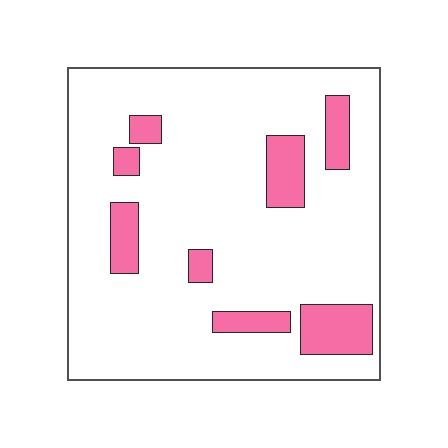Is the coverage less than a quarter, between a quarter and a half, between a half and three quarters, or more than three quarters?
Less than a quarter.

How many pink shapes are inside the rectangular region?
8.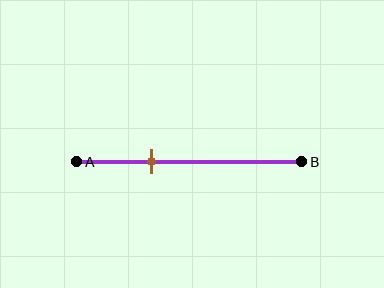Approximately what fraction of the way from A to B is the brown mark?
The brown mark is approximately 35% of the way from A to B.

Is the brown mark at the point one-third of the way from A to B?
Yes, the mark is approximately at the one-third point.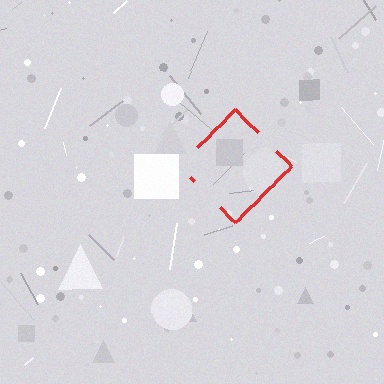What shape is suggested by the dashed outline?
The dashed outline suggests a diamond.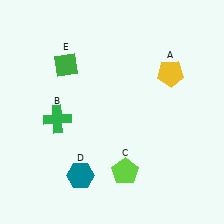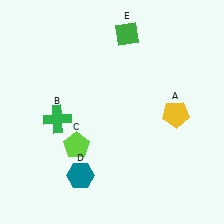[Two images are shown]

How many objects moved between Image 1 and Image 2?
3 objects moved between the two images.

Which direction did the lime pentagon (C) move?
The lime pentagon (C) moved left.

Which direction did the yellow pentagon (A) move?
The yellow pentagon (A) moved down.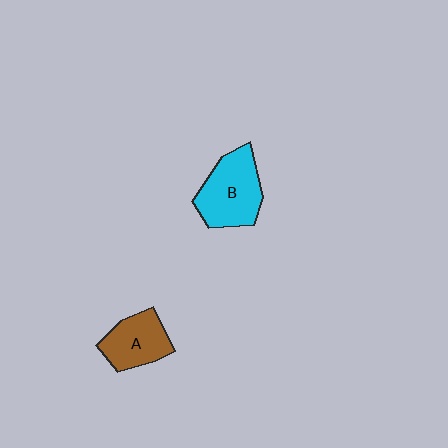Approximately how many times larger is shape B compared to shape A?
Approximately 1.3 times.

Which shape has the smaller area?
Shape A (brown).